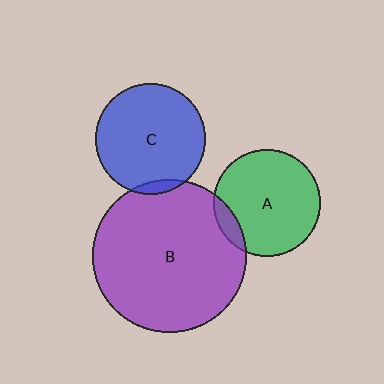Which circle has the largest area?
Circle B (purple).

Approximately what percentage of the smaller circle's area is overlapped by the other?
Approximately 5%.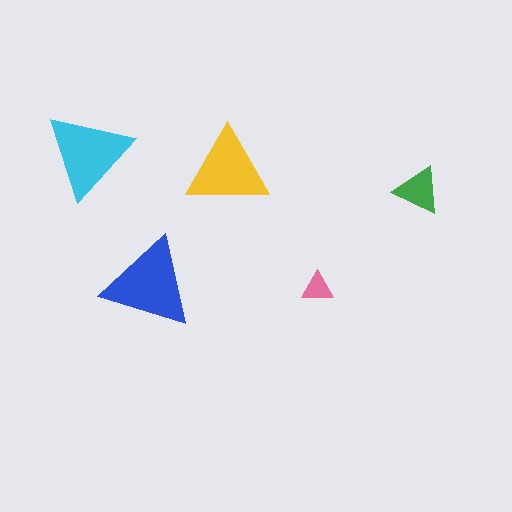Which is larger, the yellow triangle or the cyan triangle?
The cyan one.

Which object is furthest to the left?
The cyan triangle is leftmost.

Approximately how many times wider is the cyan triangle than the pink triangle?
About 3 times wider.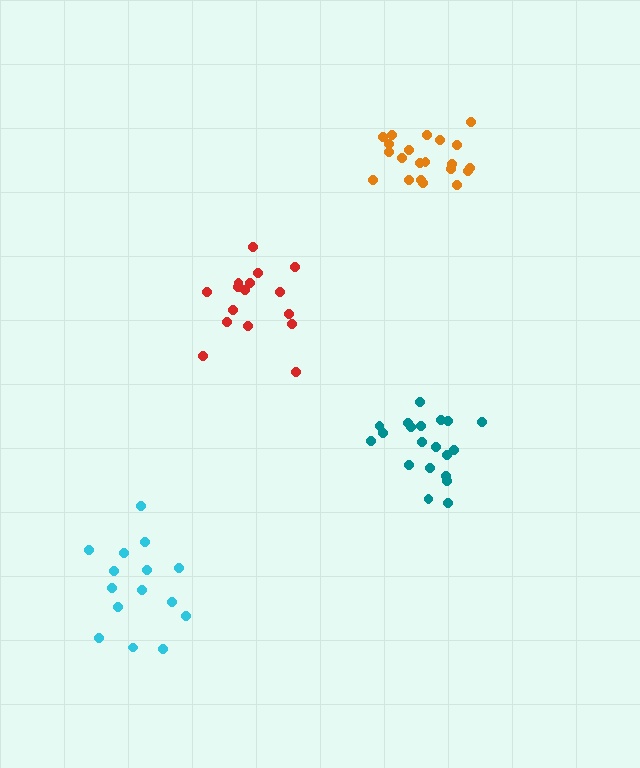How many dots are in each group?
Group 1: 20 dots, Group 2: 21 dots, Group 3: 16 dots, Group 4: 15 dots (72 total).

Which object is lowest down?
The cyan cluster is bottommost.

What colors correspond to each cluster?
The clusters are colored: teal, orange, red, cyan.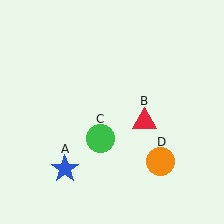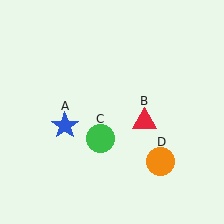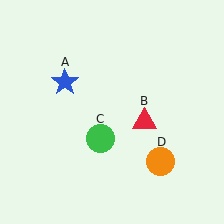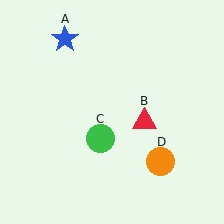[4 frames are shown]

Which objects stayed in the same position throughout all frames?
Red triangle (object B) and green circle (object C) and orange circle (object D) remained stationary.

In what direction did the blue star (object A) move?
The blue star (object A) moved up.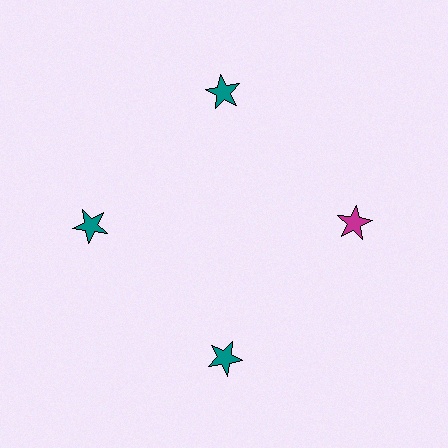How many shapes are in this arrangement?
There are 4 shapes arranged in a ring pattern.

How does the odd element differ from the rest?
It has a different color: magenta instead of teal.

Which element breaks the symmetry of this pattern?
The magenta star at roughly the 3 o'clock position breaks the symmetry. All other shapes are teal stars.